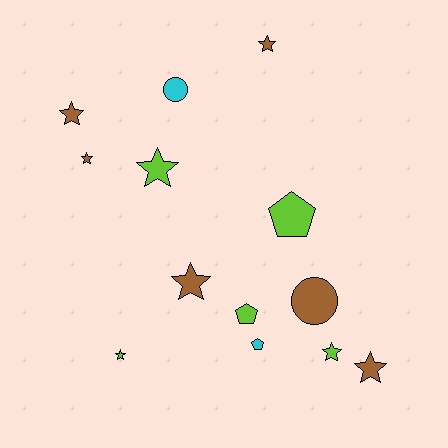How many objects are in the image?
There are 13 objects.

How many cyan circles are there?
There is 1 cyan circle.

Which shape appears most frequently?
Star, with 8 objects.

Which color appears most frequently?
Brown, with 6 objects.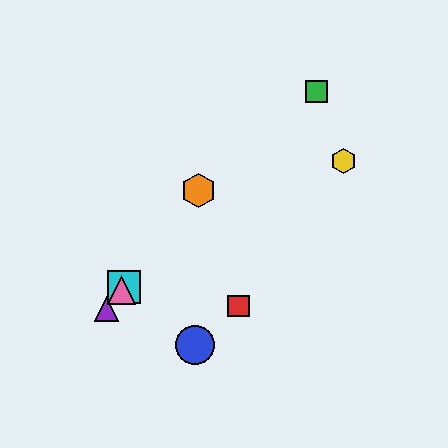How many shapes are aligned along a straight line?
4 shapes (the purple triangle, the orange hexagon, the cyan square, the pink triangle) are aligned along a straight line.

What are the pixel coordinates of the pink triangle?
The pink triangle is at (121, 290).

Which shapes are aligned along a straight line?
The purple triangle, the orange hexagon, the cyan square, the pink triangle are aligned along a straight line.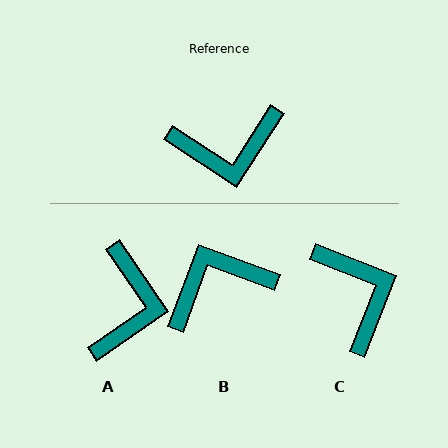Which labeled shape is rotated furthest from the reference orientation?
B, about 167 degrees away.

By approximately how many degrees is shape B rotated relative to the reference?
Approximately 167 degrees clockwise.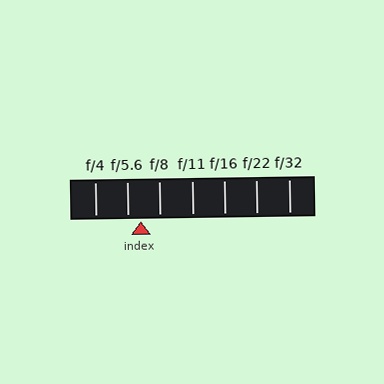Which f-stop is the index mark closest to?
The index mark is closest to f/5.6.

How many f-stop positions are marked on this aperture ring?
There are 7 f-stop positions marked.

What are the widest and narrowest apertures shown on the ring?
The widest aperture shown is f/4 and the narrowest is f/32.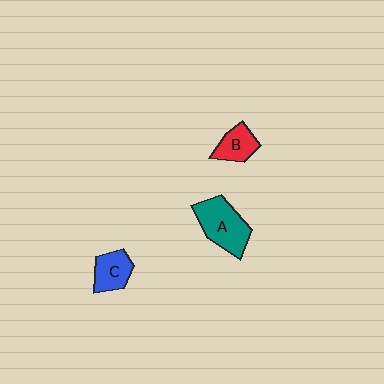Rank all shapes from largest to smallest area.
From largest to smallest: A (teal), C (blue), B (red).